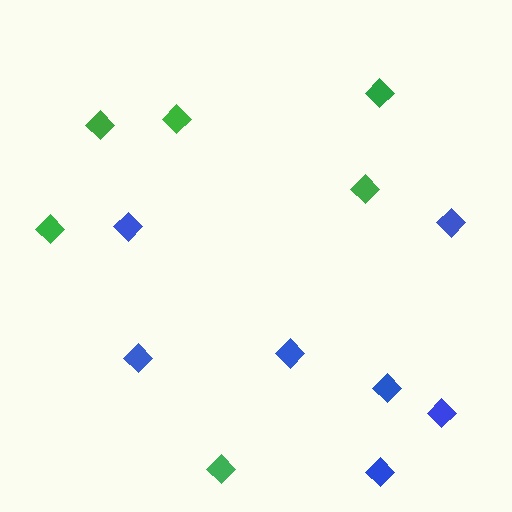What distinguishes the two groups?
There are 2 groups: one group of blue diamonds (7) and one group of green diamonds (6).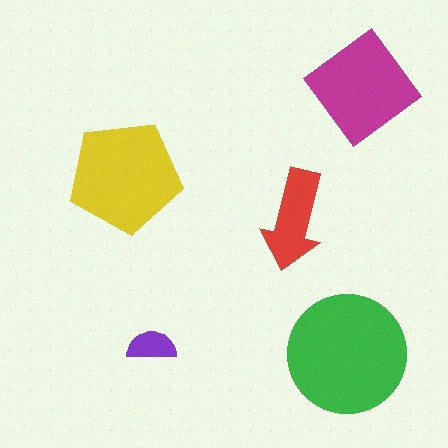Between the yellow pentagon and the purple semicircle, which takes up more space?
The yellow pentagon.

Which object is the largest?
The green circle.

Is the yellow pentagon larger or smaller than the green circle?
Smaller.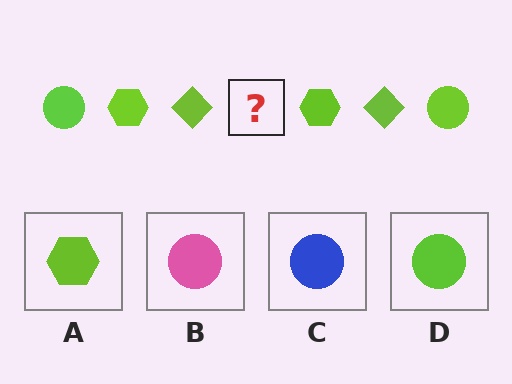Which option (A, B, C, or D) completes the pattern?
D.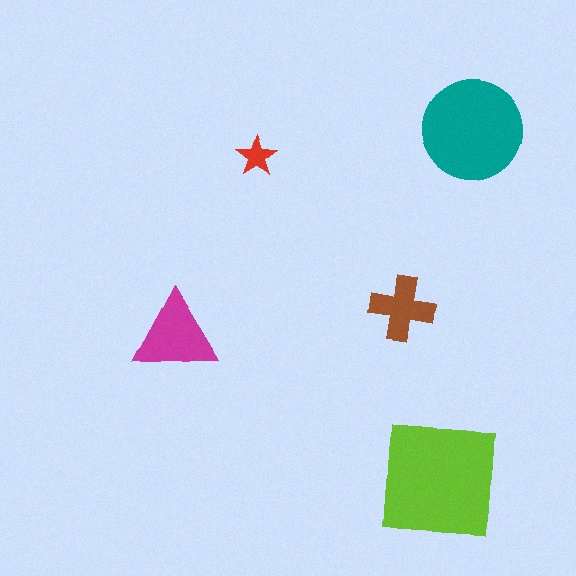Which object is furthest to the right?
The teal circle is rightmost.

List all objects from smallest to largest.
The red star, the brown cross, the magenta triangle, the teal circle, the lime square.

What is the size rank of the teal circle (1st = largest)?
2nd.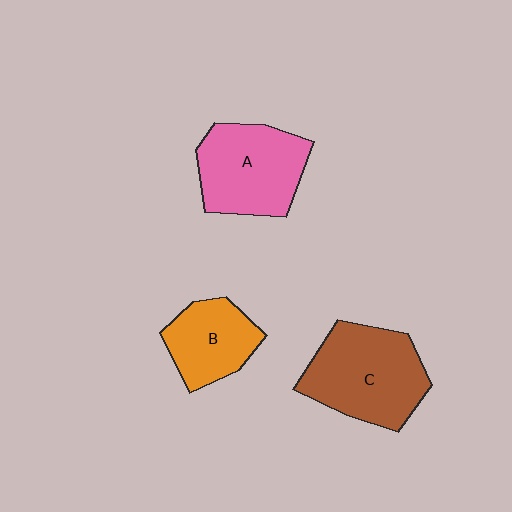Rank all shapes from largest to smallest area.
From largest to smallest: C (brown), A (pink), B (orange).